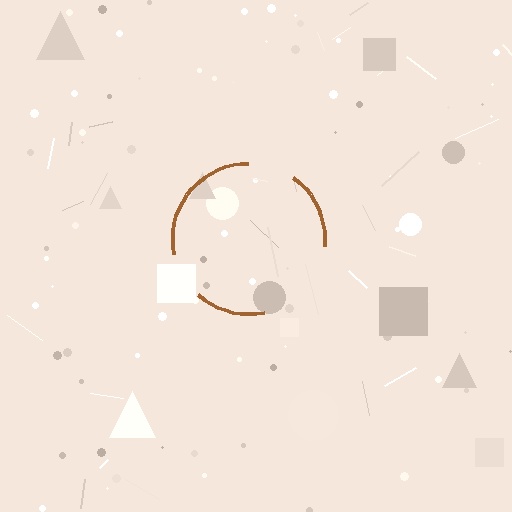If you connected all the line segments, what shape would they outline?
They would outline a circle.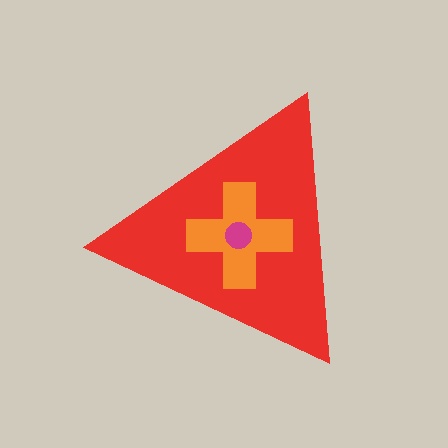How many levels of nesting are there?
3.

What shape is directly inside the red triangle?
The orange cross.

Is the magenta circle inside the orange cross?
Yes.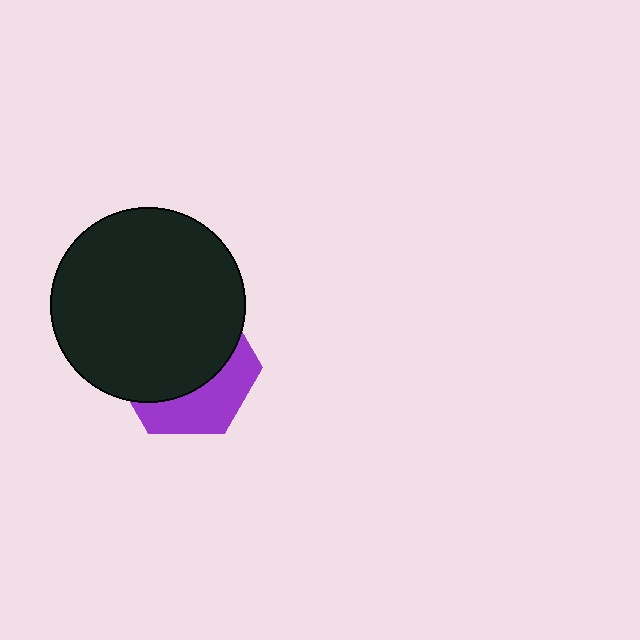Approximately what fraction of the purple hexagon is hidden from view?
Roughly 64% of the purple hexagon is hidden behind the black circle.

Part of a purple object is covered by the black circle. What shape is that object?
It is a hexagon.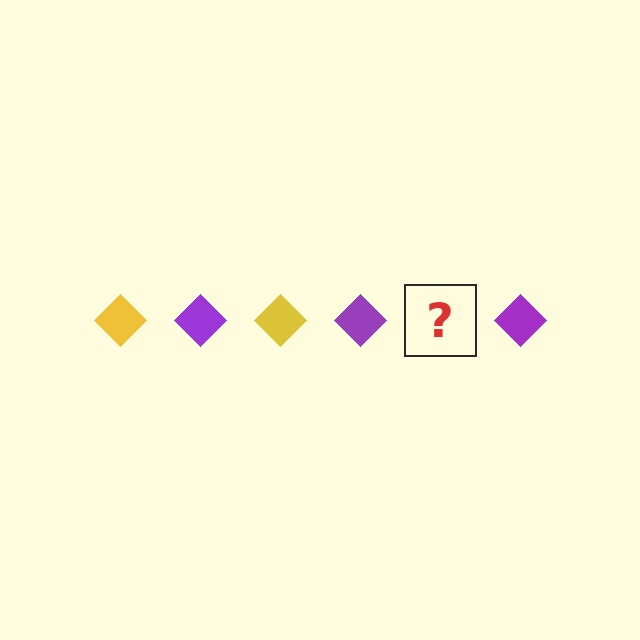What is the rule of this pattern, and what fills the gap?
The rule is that the pattern cycles through yellow, purple diamonds. The gap should be filled with a yellow diamond.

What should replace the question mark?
The question mark should be replaced with a yellow diamond.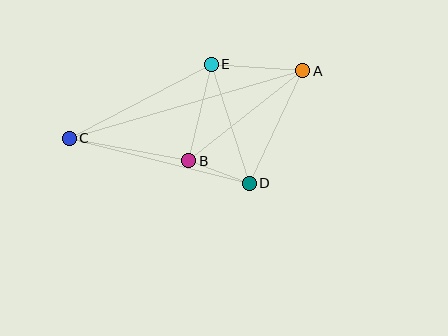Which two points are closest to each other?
Points B and D are closest to each other.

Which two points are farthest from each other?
Points A and C are farthest from each other.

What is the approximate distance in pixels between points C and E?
The distance between C and E is approximately 160 pixels.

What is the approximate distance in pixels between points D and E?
The distance between D and E is approximately 125 pixels.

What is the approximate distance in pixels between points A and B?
The distance between A and B is approximately 145 pixels.